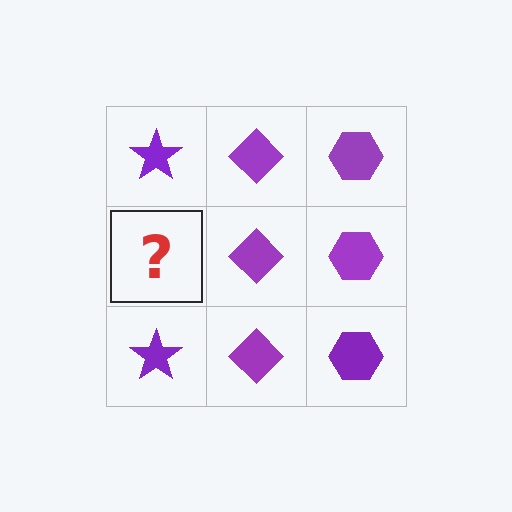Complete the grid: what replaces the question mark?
The question mark should be replaced with a purple star.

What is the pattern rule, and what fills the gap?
The rule is that each column has a consistent shape. The gap should be filled with a purple star.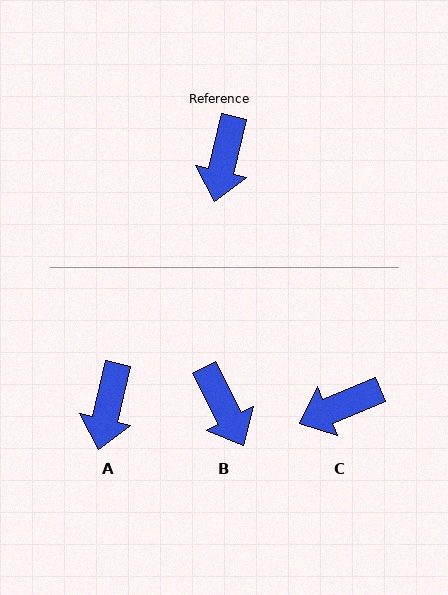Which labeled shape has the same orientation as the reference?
A.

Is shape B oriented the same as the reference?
No, it is off by about 40 degrees.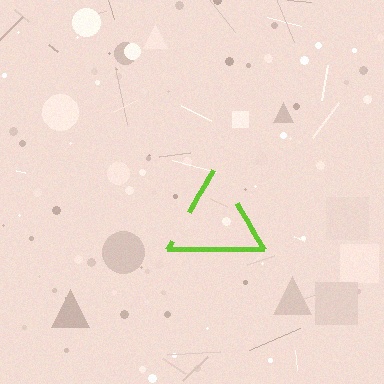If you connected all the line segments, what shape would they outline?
They would outline a triangle.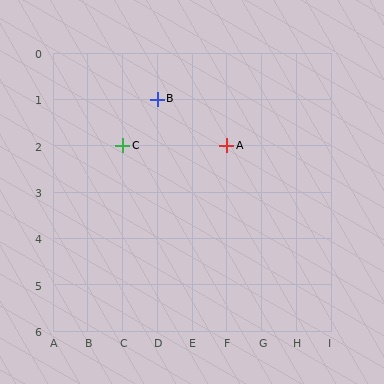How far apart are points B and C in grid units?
Points B and C are 1 column and 1 row apart (about 1.4 grid units diagonally).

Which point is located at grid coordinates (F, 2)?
Point A is at (F, 2).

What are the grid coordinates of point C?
Point C is at grid coordinates (C, 2).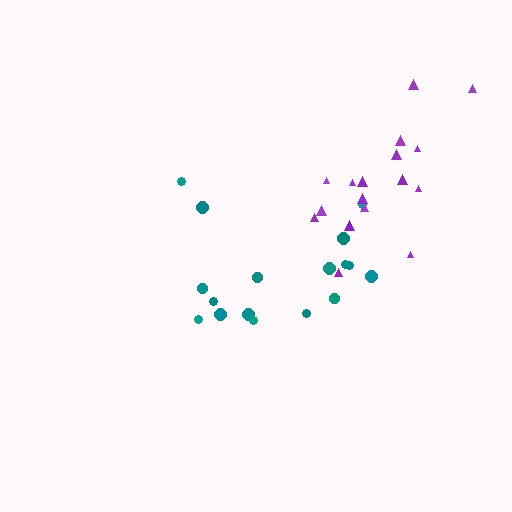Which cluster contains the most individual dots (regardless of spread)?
Teal (17).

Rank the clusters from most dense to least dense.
purple, teal.